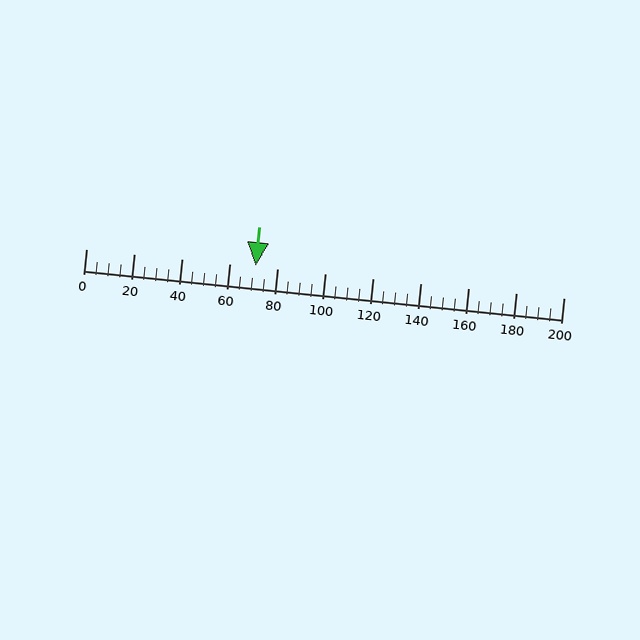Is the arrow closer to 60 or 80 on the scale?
The arrow is closer to 80.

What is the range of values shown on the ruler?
The ruler shows values from 0 to 200.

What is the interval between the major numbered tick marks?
The major tick marks are spaced 20 units apart.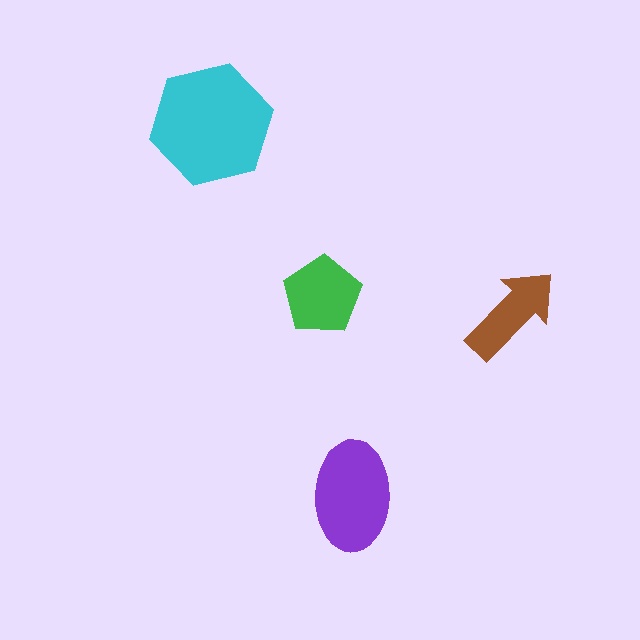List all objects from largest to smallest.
The cyan hexagon, the purple ellipse, the green pentagon, the brown arrow.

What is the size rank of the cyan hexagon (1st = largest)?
1st.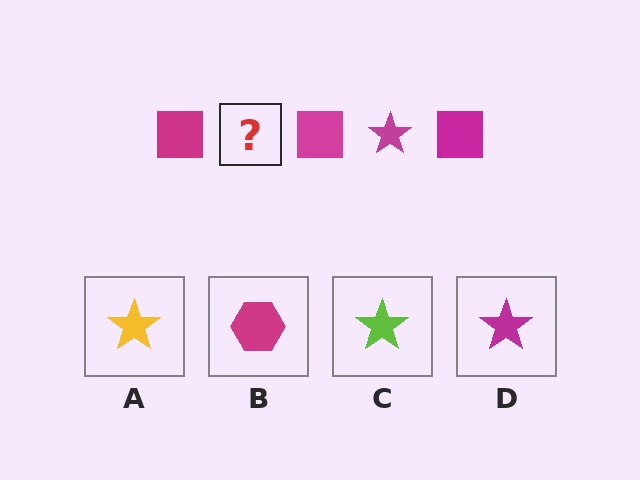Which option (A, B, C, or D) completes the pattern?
D.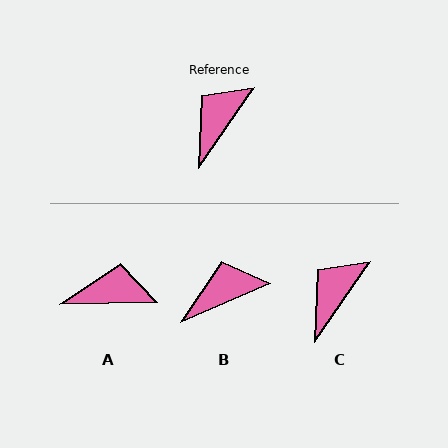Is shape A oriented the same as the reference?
No, it is off by about 55 degrees.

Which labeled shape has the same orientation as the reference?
C.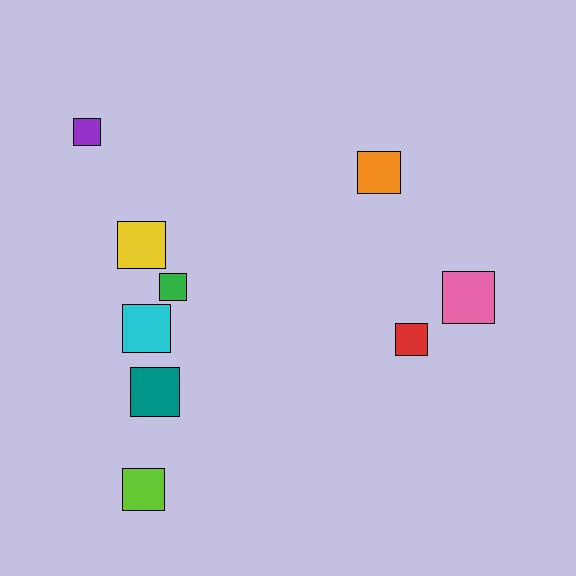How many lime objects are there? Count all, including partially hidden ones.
There is 1 lime object.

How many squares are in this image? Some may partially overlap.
There are 9 squares.